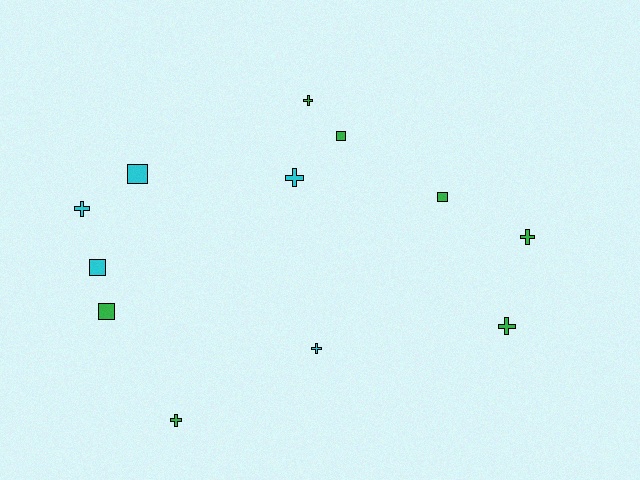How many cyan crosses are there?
There are 3 cyan crosses.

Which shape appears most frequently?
Cross, with 7 objects.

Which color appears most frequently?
Green, with 7 objects.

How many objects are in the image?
There are 12 objects.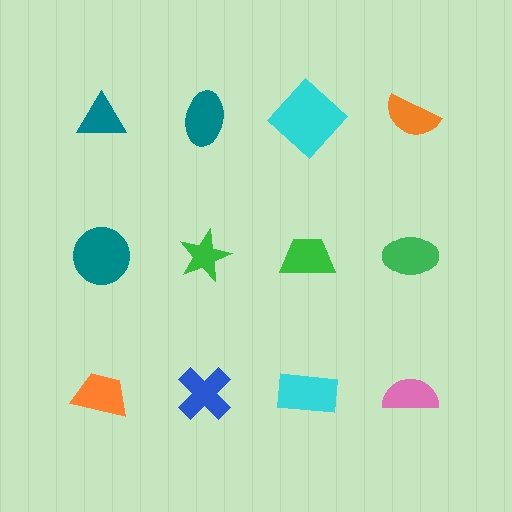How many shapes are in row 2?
4 shapes.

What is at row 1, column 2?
A teal ellipse.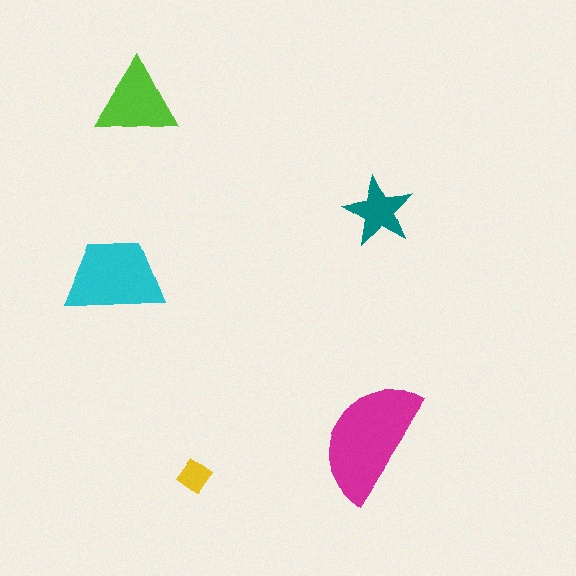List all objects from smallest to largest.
The yellow diamond, the teal star, the lime triangle, the cyan trapezoid, the magenta semicircle.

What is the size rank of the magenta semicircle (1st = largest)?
1st.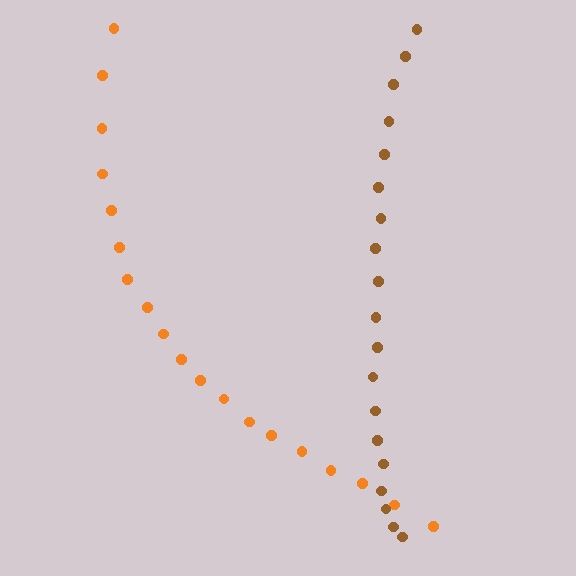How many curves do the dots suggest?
There are 2 distinct paths.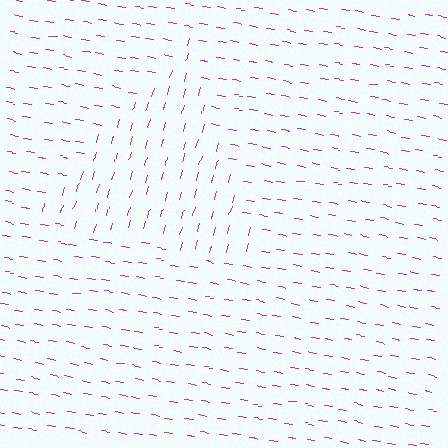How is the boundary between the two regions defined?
The boundary is defined purely by a change in line orientation (approximately 83 degrees difference). All lines are the same color and thickness.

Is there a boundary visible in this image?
Yes, there is a texture boundary formed by a change in line orientation.